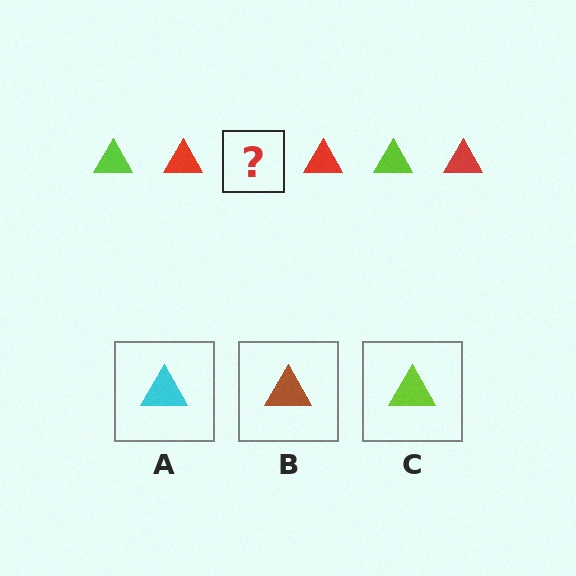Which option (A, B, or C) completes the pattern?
C.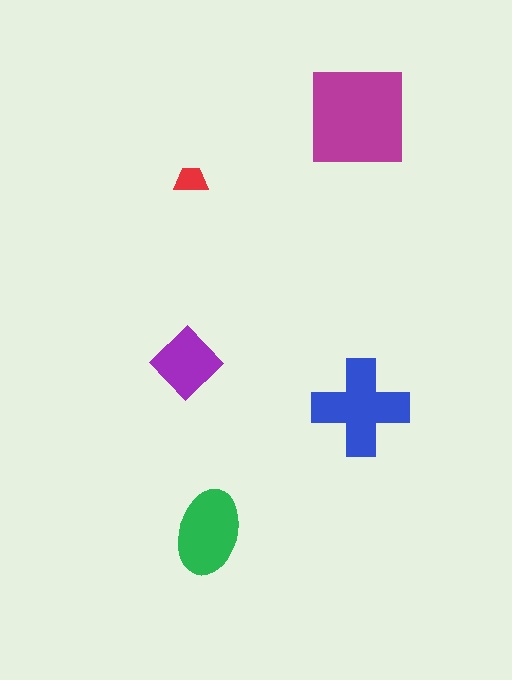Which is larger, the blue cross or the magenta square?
The magenta square.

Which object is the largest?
The magenta square.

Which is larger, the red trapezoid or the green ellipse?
The green ellipse.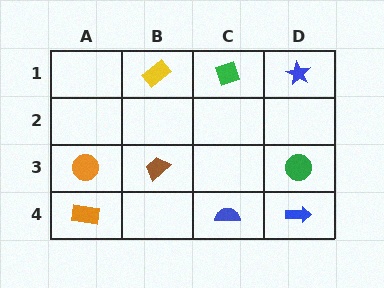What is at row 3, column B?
A brown trapezoid.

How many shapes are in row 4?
3 shapes.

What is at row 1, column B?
A yellow rectangle.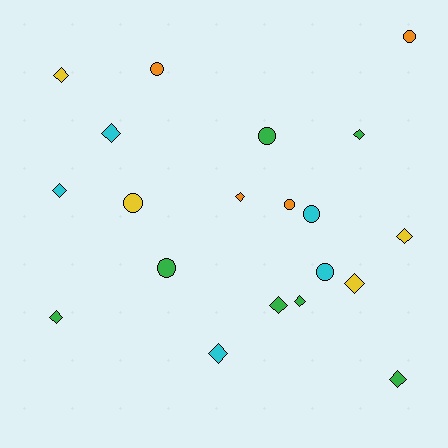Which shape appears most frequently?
Diamond, with 12 objects.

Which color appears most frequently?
Green, with 7 objects.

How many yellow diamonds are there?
There are 3 yellow diamonds.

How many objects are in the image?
There are 20 objects.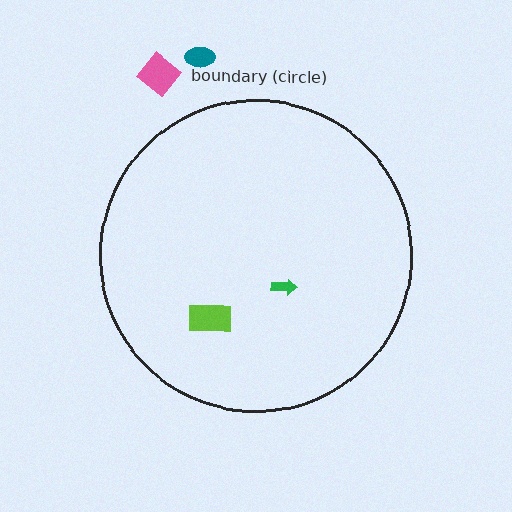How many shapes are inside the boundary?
2 inside, 2 outside.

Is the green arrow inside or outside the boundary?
Inside.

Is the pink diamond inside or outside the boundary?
Outside.